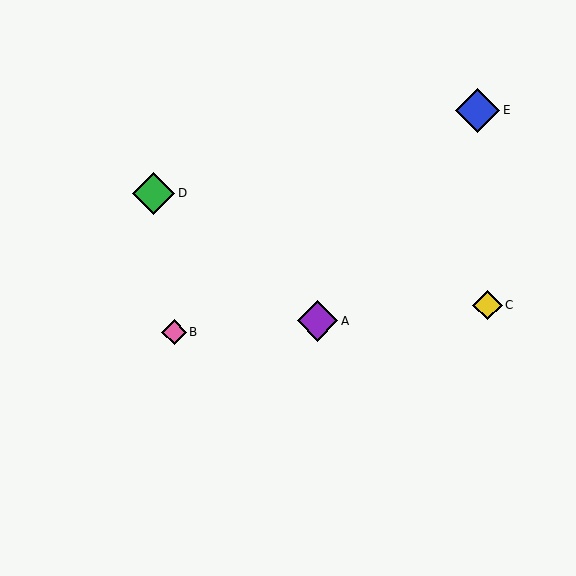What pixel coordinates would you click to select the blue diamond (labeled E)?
Click at (478, 110) to select the blue diamond E.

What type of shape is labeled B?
Shape B is a pink diamond.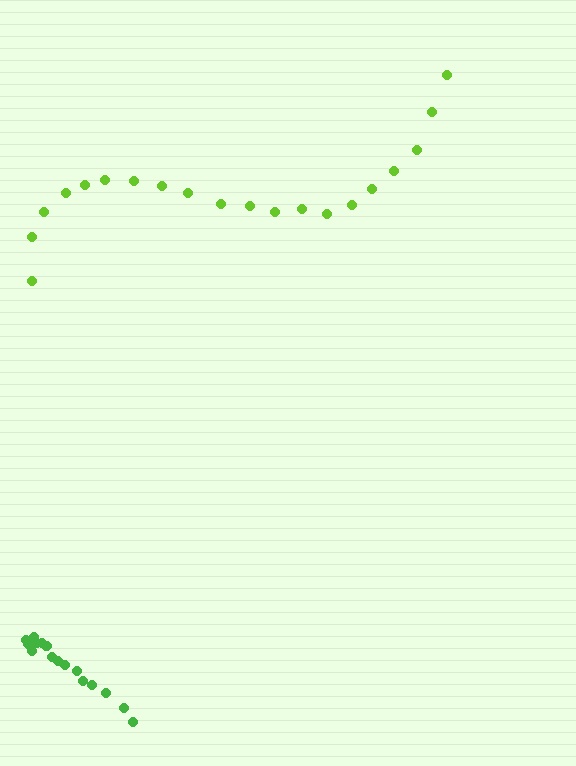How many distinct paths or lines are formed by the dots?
There are 2 distinct paths.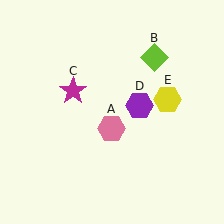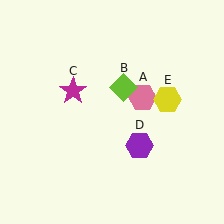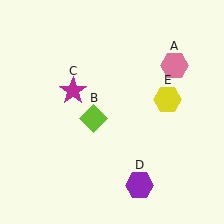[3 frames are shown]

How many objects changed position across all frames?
3 objects changed position: pink hexagon (object A), lime diamond (object B), purple hexagon (object D).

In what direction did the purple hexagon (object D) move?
The purple hexagon (object D) moved down.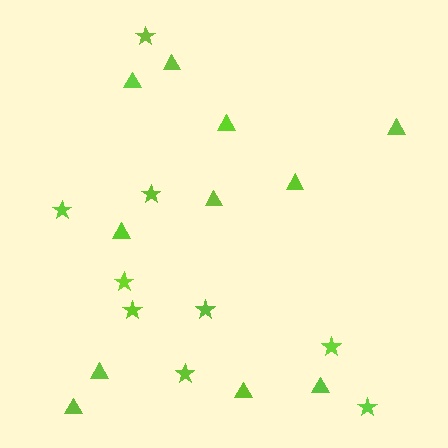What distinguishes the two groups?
There are 2 groups: one group of stars (9) and one group of triangles (11).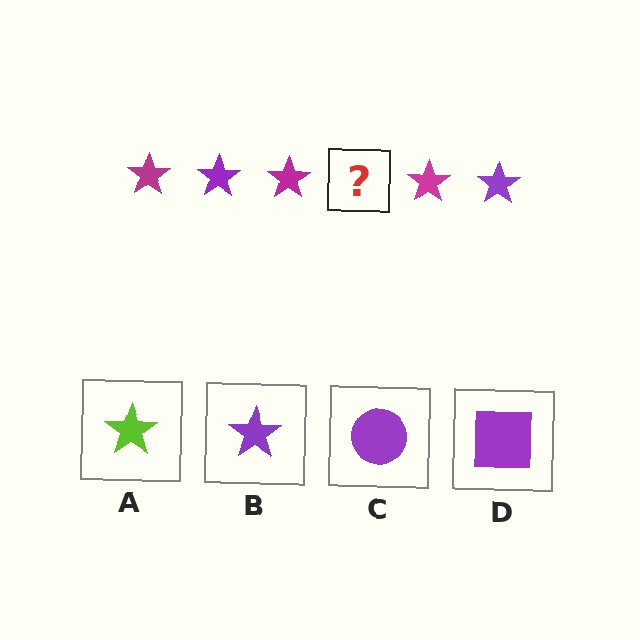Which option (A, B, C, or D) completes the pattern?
B.